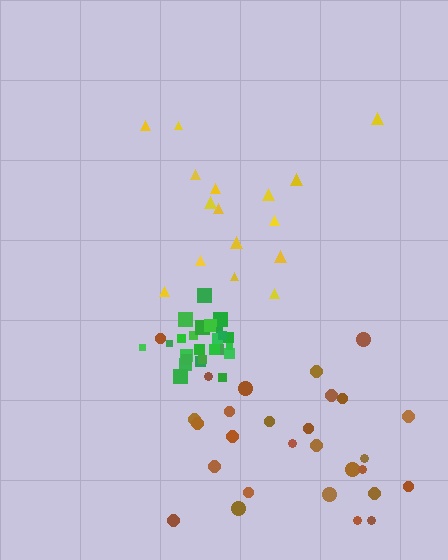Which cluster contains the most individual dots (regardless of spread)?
Brown (28).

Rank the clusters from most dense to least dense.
green, brown, yellow.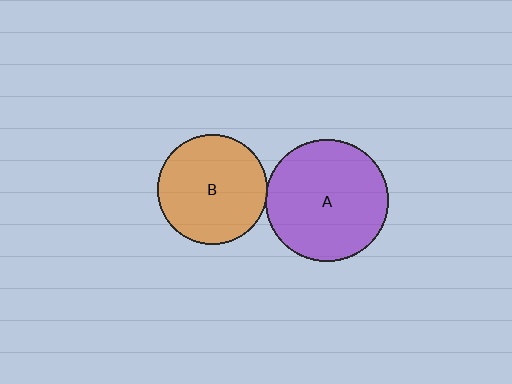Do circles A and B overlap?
Yes.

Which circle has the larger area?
Circle A (purple).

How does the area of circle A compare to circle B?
Approximately 1.2 times.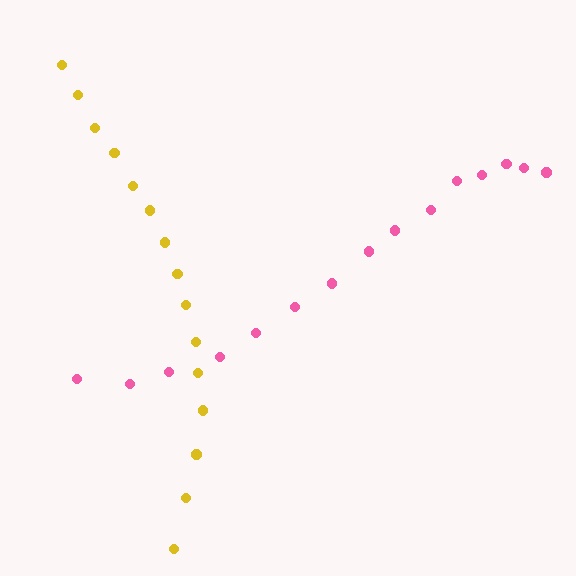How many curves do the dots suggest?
There are 2 distinct paths.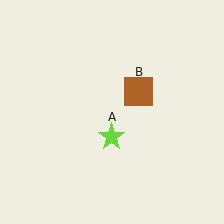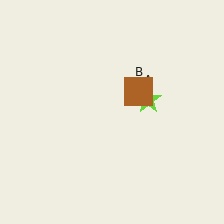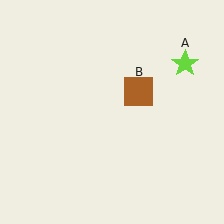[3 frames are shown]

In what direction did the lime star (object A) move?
The lime star (object A) moved up and to the right.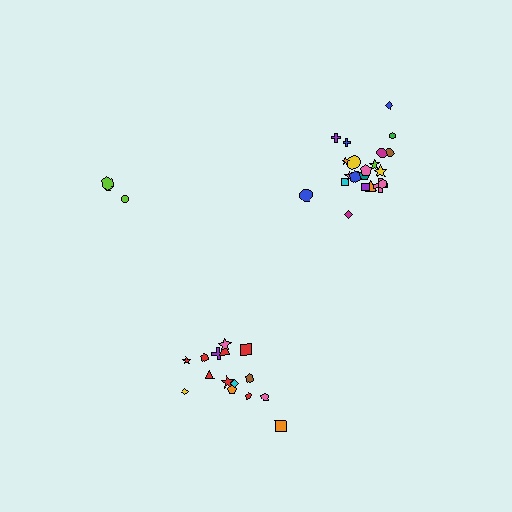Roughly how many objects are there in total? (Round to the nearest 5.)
Roughly 40 objects in total.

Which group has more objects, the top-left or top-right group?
The top-right group.